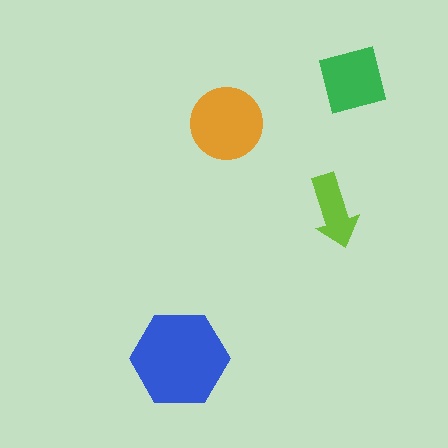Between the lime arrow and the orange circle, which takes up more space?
The orange circle.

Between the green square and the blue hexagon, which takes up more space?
The blue hexagon.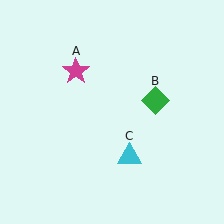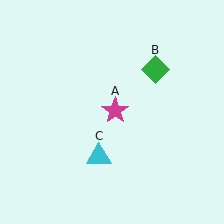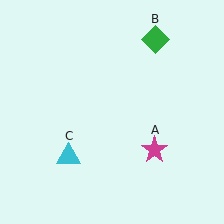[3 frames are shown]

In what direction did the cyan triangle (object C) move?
The cyan triangle (object C) moved left.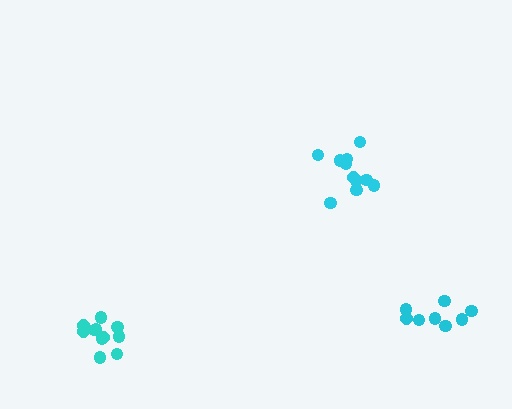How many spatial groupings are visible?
There are 3 spatial groupings.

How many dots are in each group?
Group 1: 11 dots, Group 2: 8 dots, Group 3: 11 dots (30 total).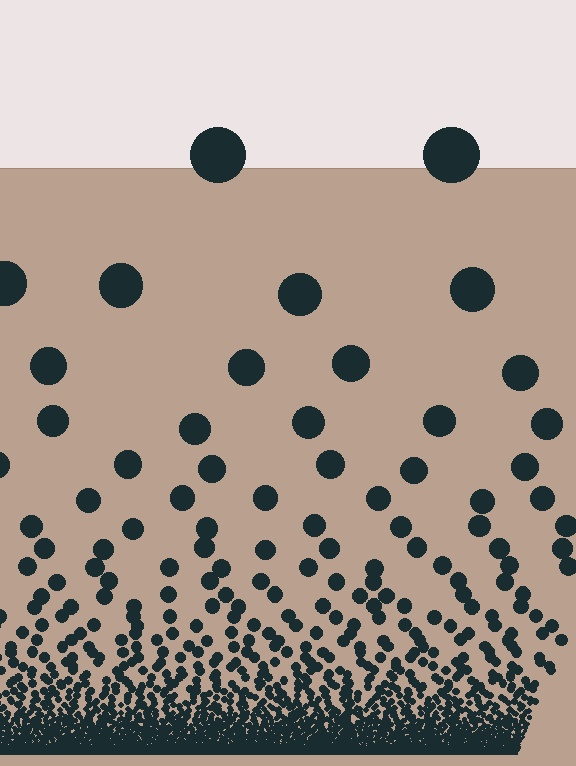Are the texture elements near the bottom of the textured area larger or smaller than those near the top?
Smaller. The gradient is inverted — elements near the bottom are smaller and denser.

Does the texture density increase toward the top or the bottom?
Density increases toward the bottom.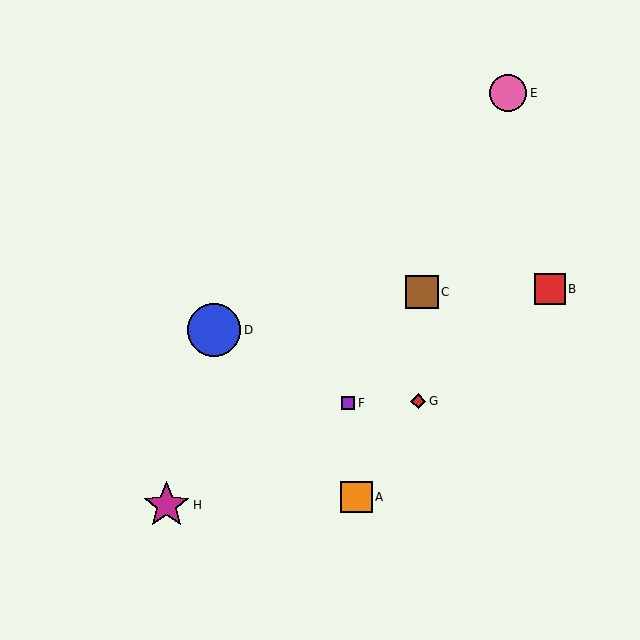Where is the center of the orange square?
The center of the orange square is at (356, 497).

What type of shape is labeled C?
Shape C is a brown square.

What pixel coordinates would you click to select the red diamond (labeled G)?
Click at (418, 401) to select the red diamond G.